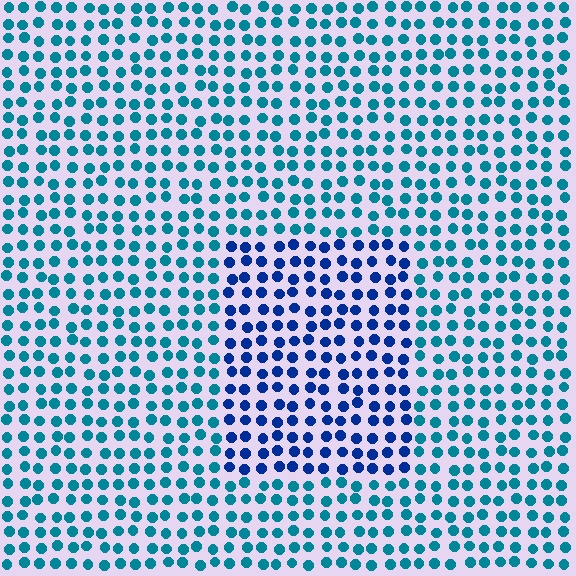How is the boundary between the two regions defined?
The boundary is defined purely by a slight shift in hue (about 36 degrees). Spacing, size, and orientation are identical on both sides.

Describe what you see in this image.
The image is filled with small teal elements in a uniform arrangement. A rectangle-shaped region is visible where the elements are tinted to a slightly different hue, forming a subtle color boundary.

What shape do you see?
I see a rectangle.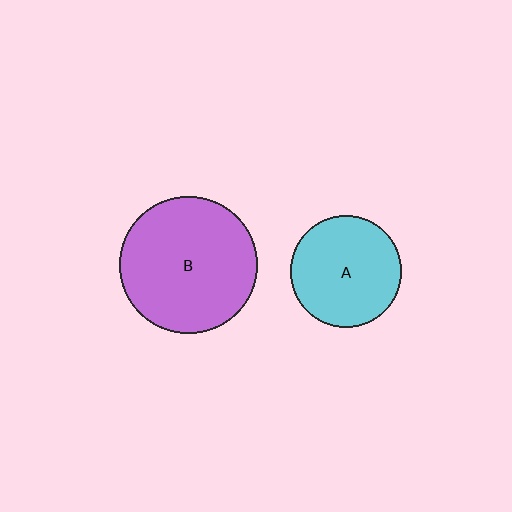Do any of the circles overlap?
No, none of the circles overlap.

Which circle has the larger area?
Circle B (purple).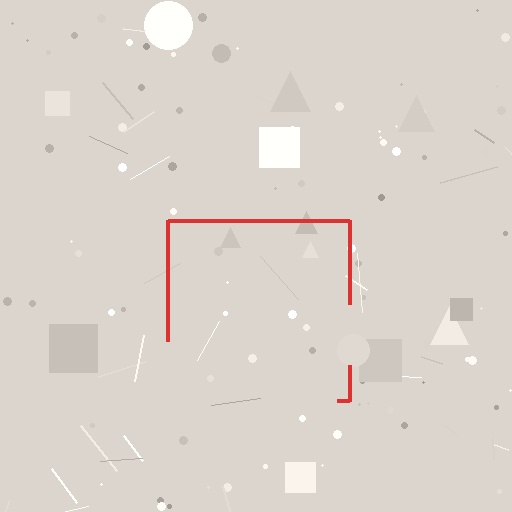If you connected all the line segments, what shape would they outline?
They would outline a square.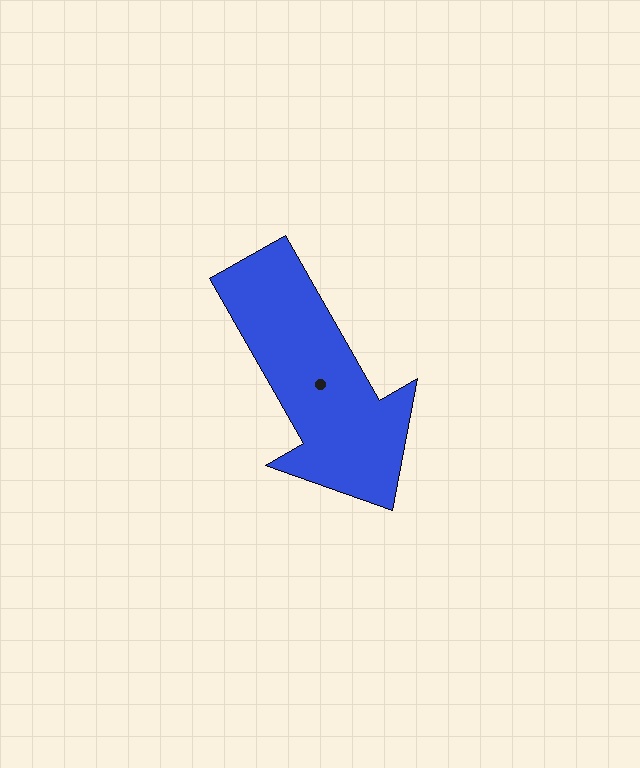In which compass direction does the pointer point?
Southeast.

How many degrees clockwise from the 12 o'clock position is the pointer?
Approximately 150 degrees.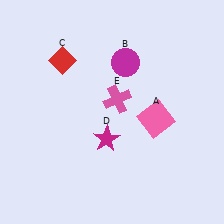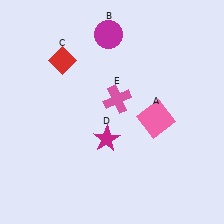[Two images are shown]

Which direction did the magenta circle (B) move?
The magenta circle (B) moved up.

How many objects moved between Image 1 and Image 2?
1 object moved between the two images.